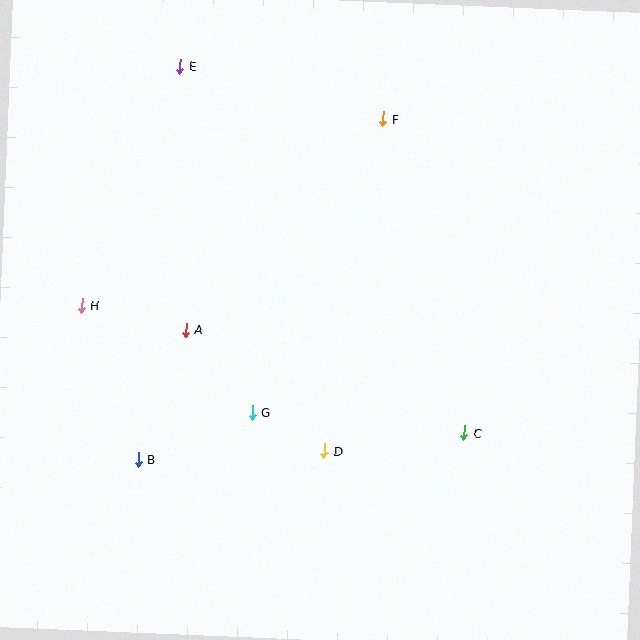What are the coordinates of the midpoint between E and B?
The midpoint between E and B is at (159, 263).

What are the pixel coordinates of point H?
Point H is at (81, 306).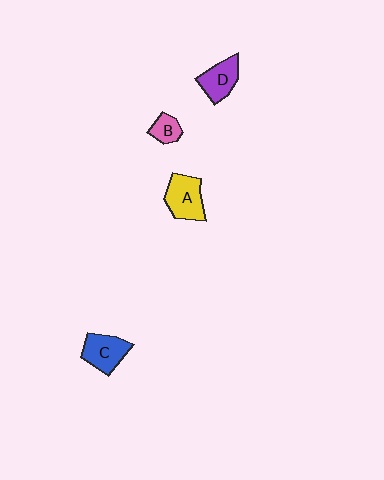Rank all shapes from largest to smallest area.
From largest to smallest: A (yellow), C (blue), D (purple), B (pink).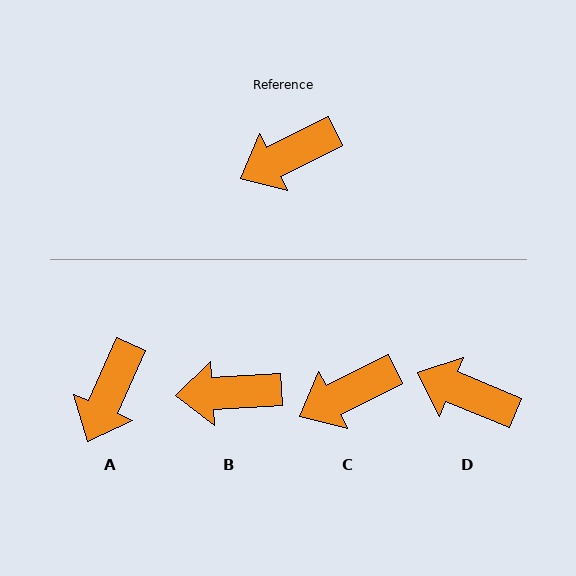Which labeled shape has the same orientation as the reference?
C.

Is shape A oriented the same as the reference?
No, it is off by about 40 degrees.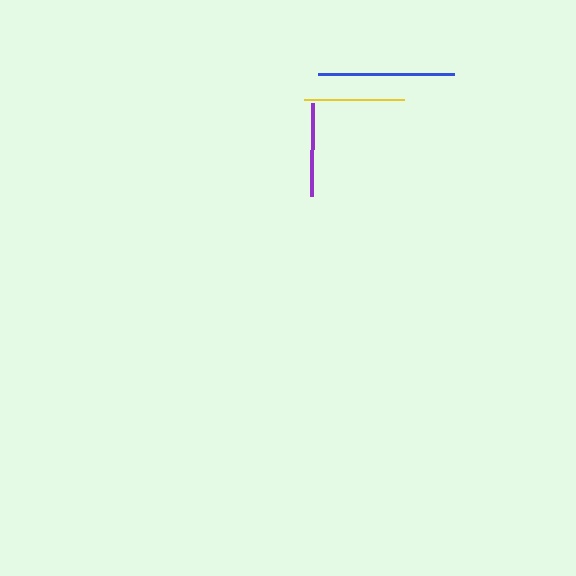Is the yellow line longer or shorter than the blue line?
The blue line is longer than the yellow line.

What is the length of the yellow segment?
The yellow segment is approximately 100 pixels long.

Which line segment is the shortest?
The purple line is the shortest at approximately 93 pixels.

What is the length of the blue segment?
The blue segment is approximately 136 pixels long.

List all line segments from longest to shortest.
From longest to shortest: blue, yellow, purple.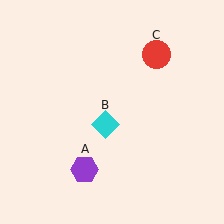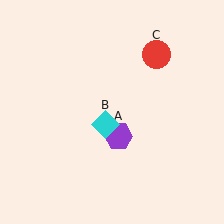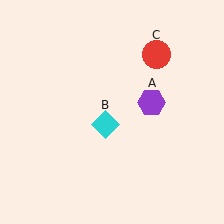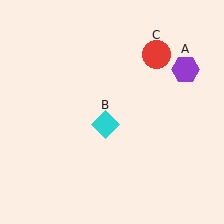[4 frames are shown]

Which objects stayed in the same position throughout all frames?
Cyan diamond (object B) and red circle (object C) remained stationary.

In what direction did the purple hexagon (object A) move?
The purple hexagon (object A) moved up and to the right.